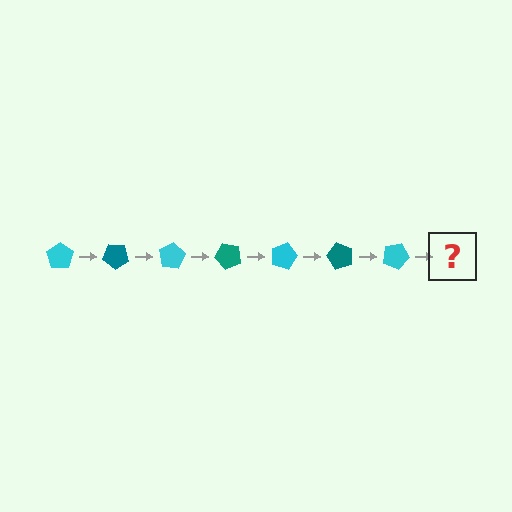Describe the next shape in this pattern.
It should be a teal pentagon, rotated 280 degrees from the start.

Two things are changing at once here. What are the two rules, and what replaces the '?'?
The two rules are that it rotates 40 degrees each step and the color cycles through cyan and teal. The '?' should be a teal pentagon, rotated 280 degrees from the start.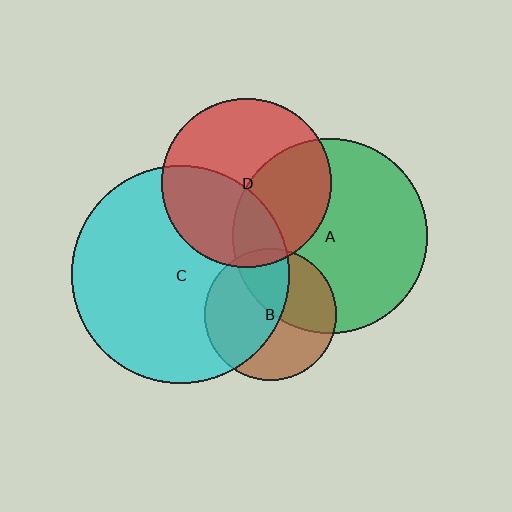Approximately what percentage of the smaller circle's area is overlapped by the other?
Approximately 55%.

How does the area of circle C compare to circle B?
Approximately 2.7 times.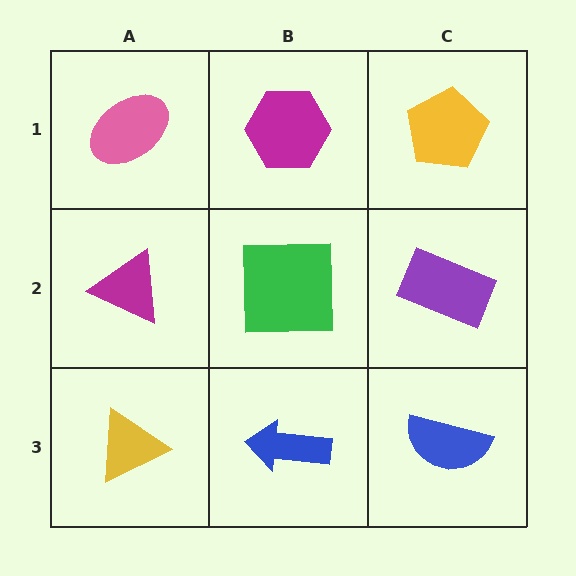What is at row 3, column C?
A blue semicircle.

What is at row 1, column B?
A magenta hexagon.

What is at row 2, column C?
A purple rectangle.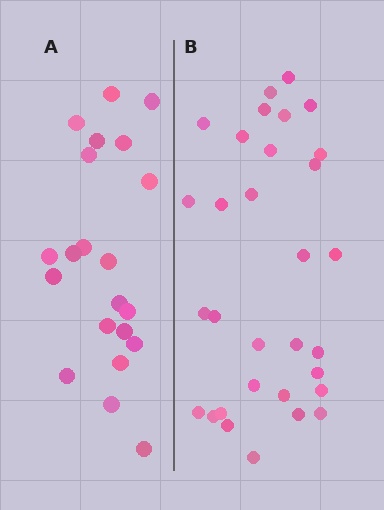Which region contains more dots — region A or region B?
Region B (the right region) has more dots.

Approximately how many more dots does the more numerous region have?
Region B has roughly 10 or so more dots than region A.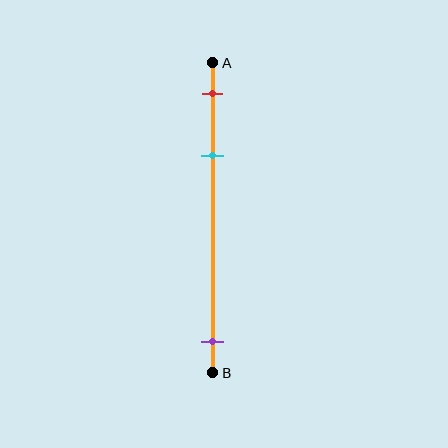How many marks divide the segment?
There are 3 marks dividing the segment.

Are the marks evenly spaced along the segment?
No, the marks are not evenly spaced.